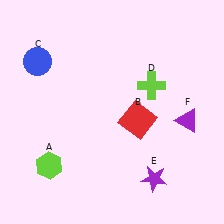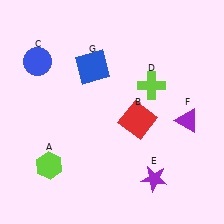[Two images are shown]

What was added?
A blue square (G) was added in Image 2.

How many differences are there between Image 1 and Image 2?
There is 1 difference between the two images.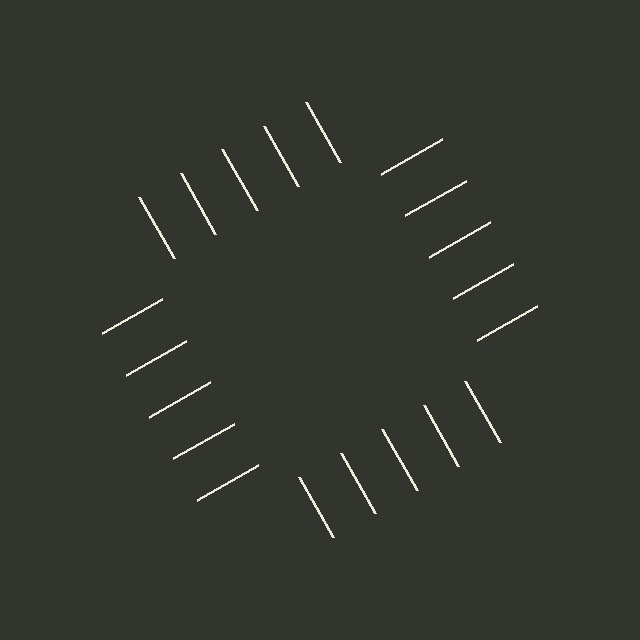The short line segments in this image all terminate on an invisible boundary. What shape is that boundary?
An illusory square — the line segments terminate on its edges but no continuous stroke is drawn.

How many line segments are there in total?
20 — 5 along each of the 4 edges.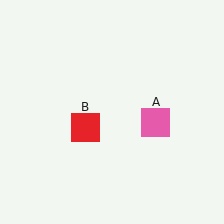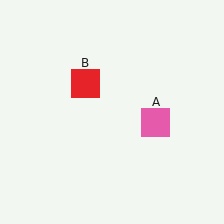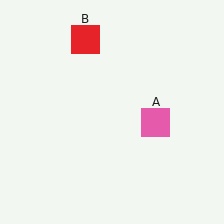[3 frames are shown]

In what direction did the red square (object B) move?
The red square (object B) moved up.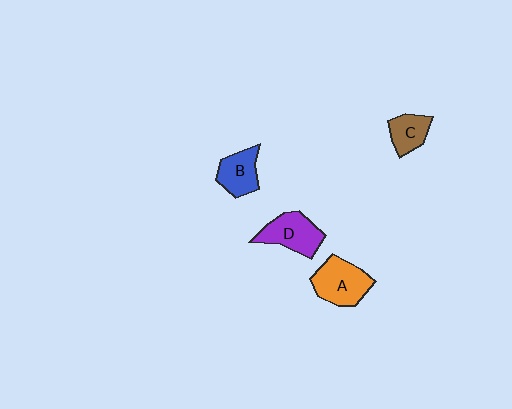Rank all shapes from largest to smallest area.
From largest to smallest: A (orange), D (purple), B (blue), C (brown).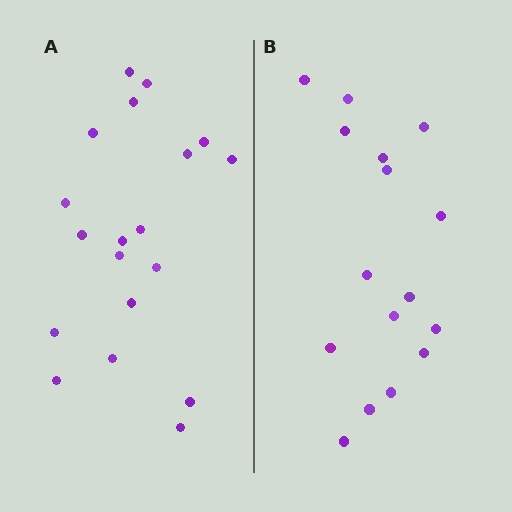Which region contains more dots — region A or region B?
Region A (the left region) has more dots.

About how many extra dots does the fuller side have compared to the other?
Region A has just a few more — roughly 2 or 3 more dots than region B.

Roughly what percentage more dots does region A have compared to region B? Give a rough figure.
About 20% more.